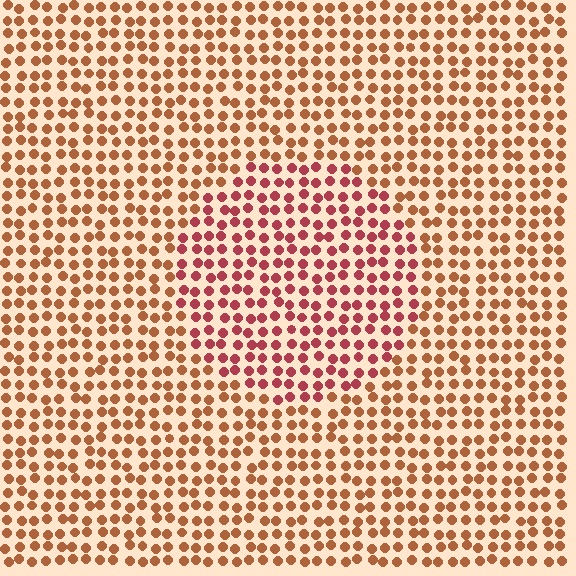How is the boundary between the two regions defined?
The boundary is defined purely by a slight shift in hue (about 31 degrees). Spacing, size, and orientation are identical on both sides.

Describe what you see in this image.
The image is filled with small brown elements in a uniform arrangement. A circle-shaped region is visible where the elements are tinted to a slightly different hue, forming a subtle color boundary.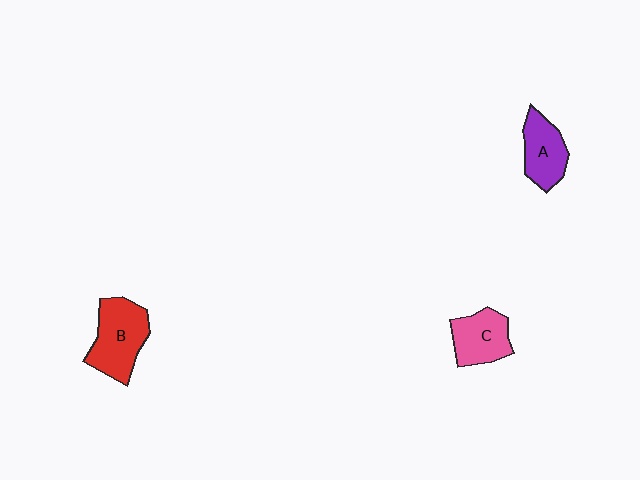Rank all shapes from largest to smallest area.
From largest to smallest: B (red), C (pink), A (purple).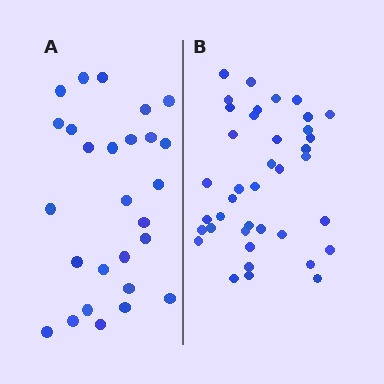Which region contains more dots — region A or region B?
Region B (the right region) has more dots.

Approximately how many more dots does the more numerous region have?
Region B has roughly 12 or so more dots than region A.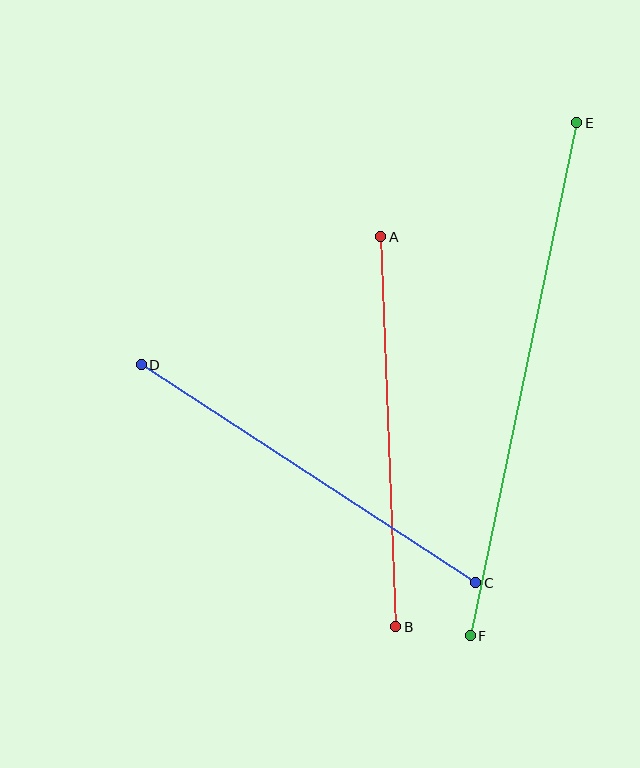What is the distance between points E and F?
The distance is approximately 524 pixels.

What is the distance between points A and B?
The distance is approximately 390 pixels.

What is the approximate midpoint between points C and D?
The midpoint is at approximately (308, 474) pixels.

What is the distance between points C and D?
The distance is approximately 399 pixels.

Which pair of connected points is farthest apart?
Points E and F are farthest apart.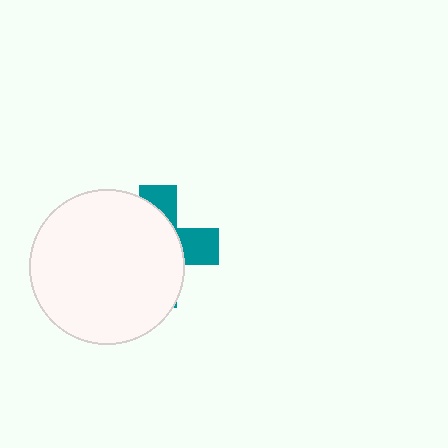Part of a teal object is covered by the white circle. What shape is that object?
It is a cross.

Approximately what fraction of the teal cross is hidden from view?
Roughly 70% of the teal cross is hidden behind the white circle.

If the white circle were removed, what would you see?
You would see the complete teal cross.